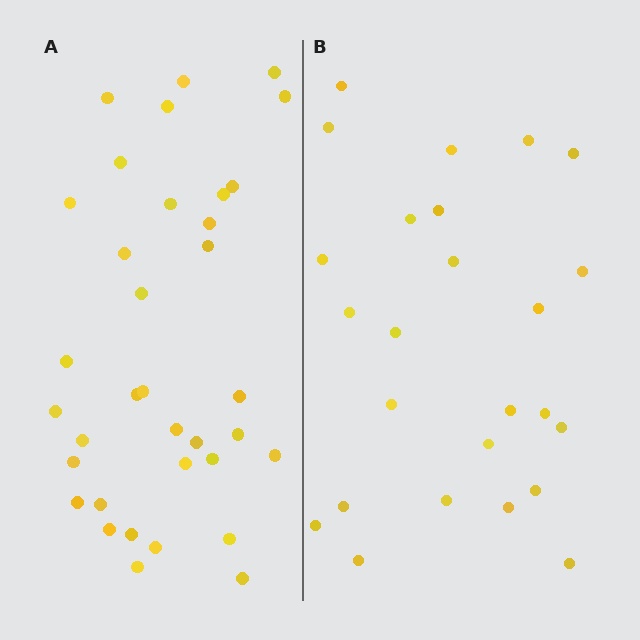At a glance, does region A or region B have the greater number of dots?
Region A (the left region) has more dots.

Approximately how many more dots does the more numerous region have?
Region A has roughly 10 or so more dots than region B.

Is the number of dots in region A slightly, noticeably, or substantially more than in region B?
Region A has noticeably more, but not dramatically so. The ratio is roughly 1.4 to 1.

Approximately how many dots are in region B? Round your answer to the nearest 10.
About 20 dots. (The exact count is 25, which rounds to 20.)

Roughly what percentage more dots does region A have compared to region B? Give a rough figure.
About 40% more.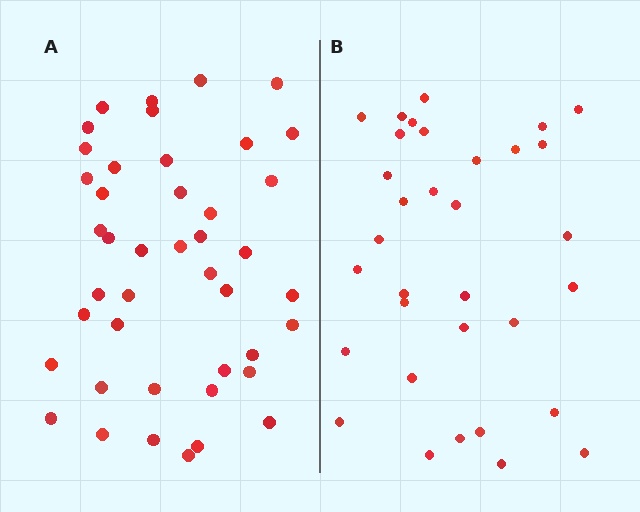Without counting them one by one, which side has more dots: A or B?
Region A (the left region) has more dots.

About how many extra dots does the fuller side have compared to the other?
Region A has roughly 10 or so more dots than region B.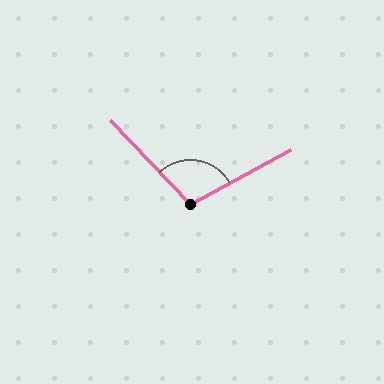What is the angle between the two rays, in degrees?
Approximately 105 degrees.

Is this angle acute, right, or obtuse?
It is obtuse.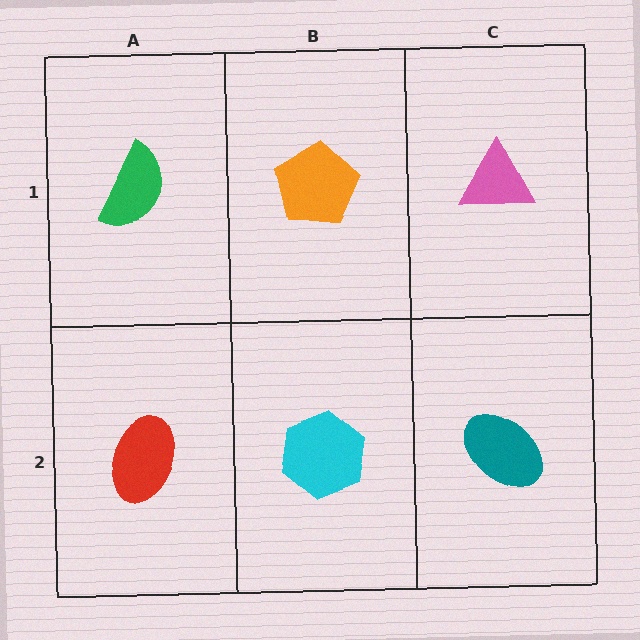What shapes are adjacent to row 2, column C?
A pink triangle (row 1, column C), a cyan hexagon (row 2, column B).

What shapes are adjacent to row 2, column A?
A green semicircle (row 1, column A), a cyan hexagon (row 2, column B).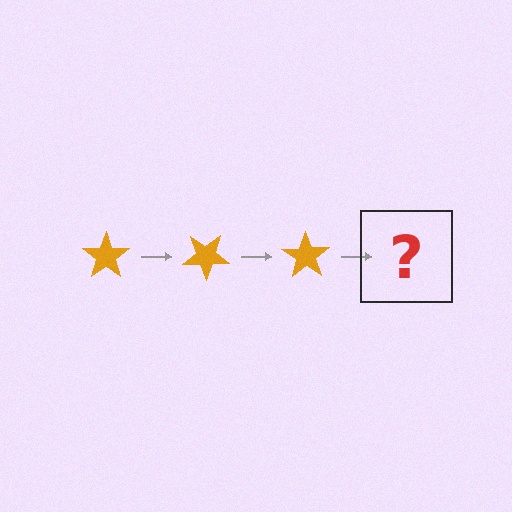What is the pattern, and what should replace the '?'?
The pattern is that the star rotates 35 degrees each step. The '?' should be an orange star rotated 105 degrees.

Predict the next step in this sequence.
The next step is an orange star rotated 105 degrees.